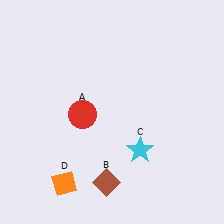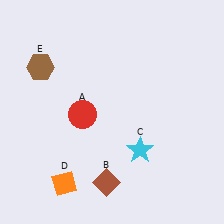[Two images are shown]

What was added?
A brown hexagon (E) was added in Image 2.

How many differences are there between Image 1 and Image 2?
There is 1 difference between the two images.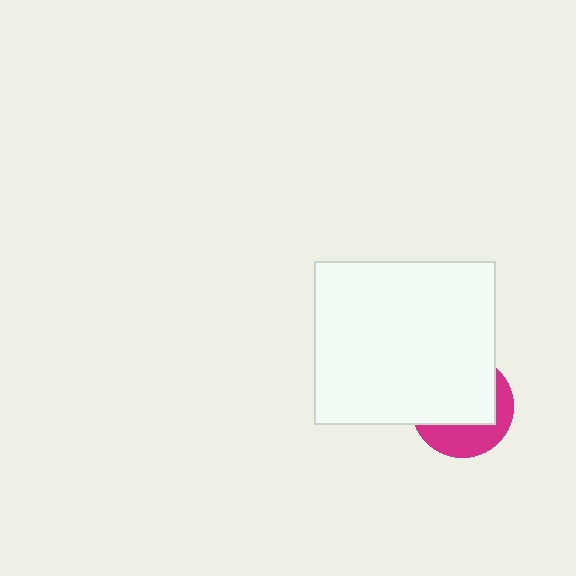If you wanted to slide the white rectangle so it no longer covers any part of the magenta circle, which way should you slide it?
Slide it toward the upper-left — that is the most direct way to separate the two shapes.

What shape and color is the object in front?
The object in front is a white rectangle.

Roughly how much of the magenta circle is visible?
A small part of it is visible (roughly 37%).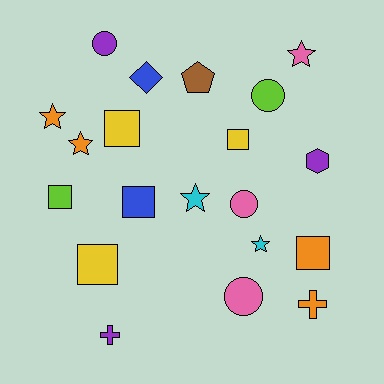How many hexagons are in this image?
There is 1 hexagon.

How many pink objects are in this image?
There are 3 pink objects.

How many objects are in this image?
There are 20 objects.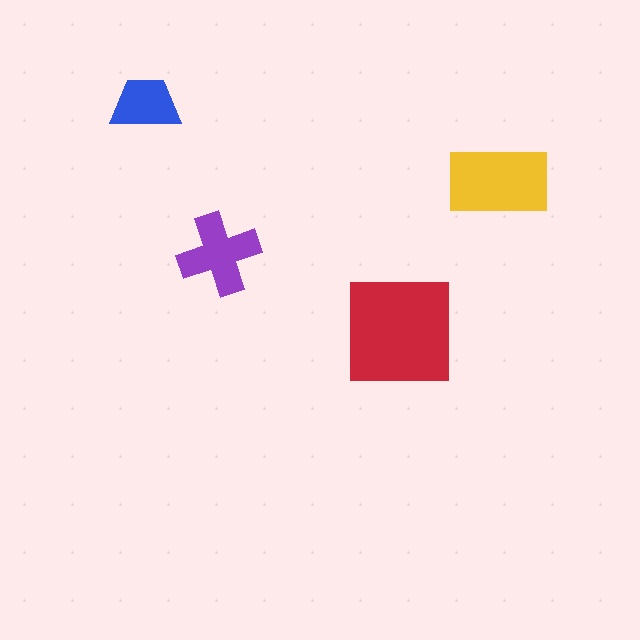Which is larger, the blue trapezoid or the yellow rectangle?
The yellow rectangle.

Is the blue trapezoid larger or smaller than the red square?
Smaller.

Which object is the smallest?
The blue trapezoid.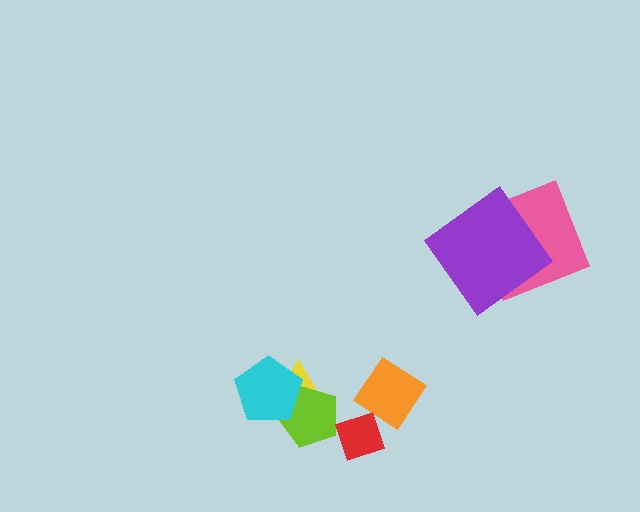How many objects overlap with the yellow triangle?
2 objects overlap with the yellow triangle.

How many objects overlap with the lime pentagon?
2 objects overlap with the lime pentagon.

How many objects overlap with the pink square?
1 object overlaps with the pink square.